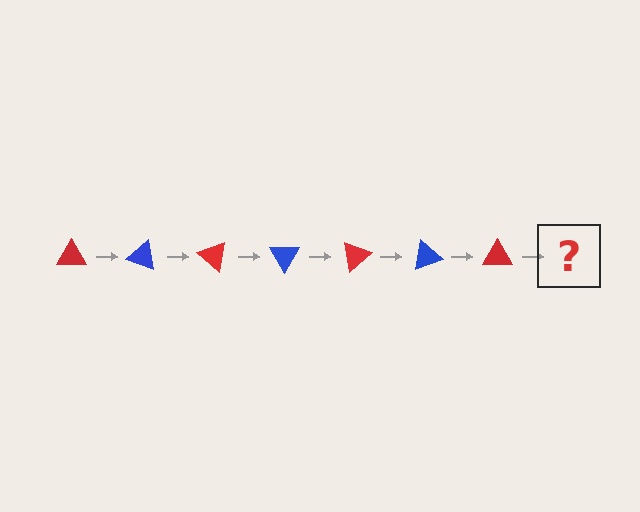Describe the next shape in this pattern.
It should be a blue triangle, rotated 140 degrees from the start.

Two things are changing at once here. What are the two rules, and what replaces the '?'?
The two rules are that it rotates 20 degrees each step and the color cycles through red and blue. The '?' should be a blue triangle, rotated 140 degrees from the start.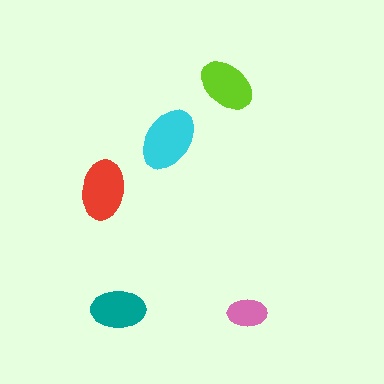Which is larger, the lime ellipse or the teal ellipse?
The lime one.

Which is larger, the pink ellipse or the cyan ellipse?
The cyan one.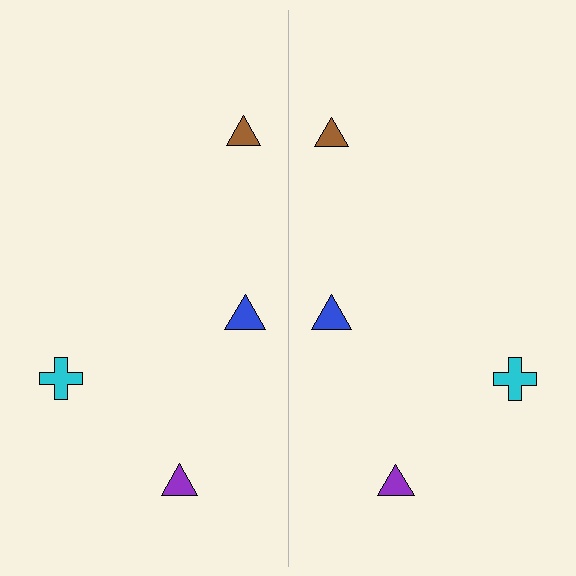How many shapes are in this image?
There are 8 shapes in this image.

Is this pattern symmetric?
Yes, this pattern has bilateral (reflection) symmetry.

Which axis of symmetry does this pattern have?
The pattern has a vertical axis of symmetry running through the center of the image.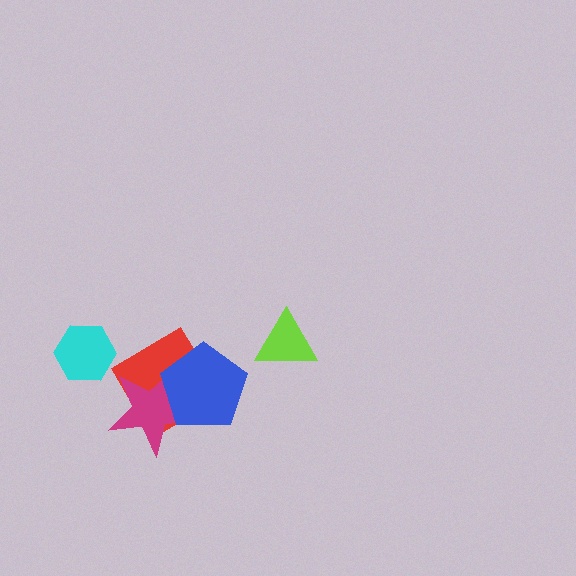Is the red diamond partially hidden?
Yes, it is partially covered by another shape.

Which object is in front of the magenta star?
The blue pentagon is in front of the magenta star.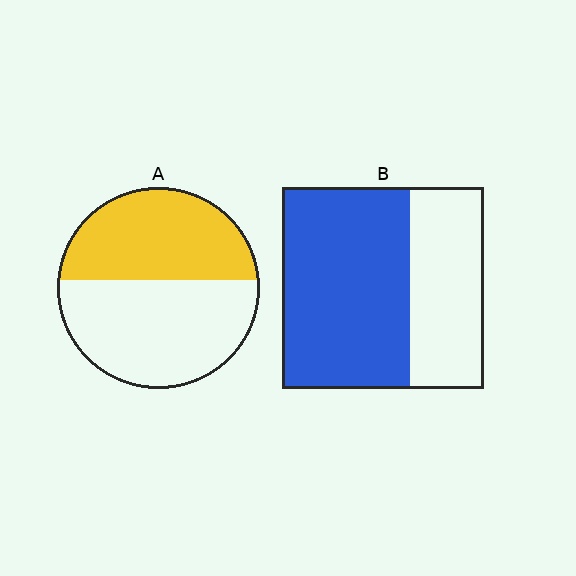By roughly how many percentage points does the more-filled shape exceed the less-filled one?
By roughly 20 percentage points (B over A).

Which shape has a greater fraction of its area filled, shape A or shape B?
Shape B.